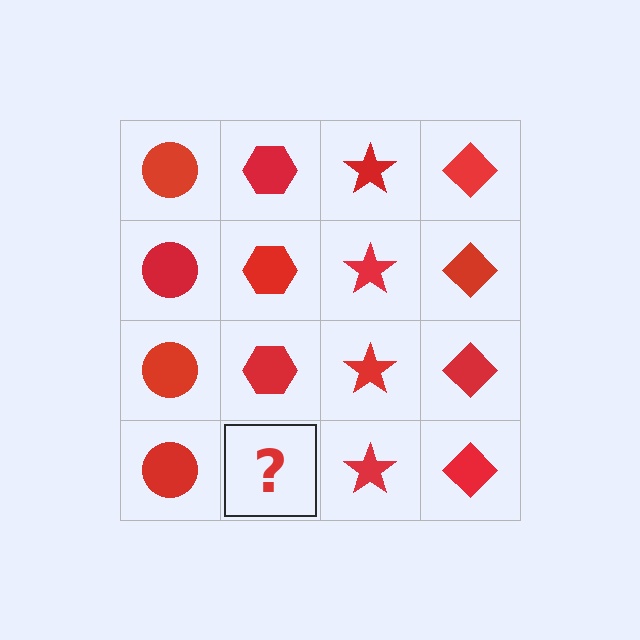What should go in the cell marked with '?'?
The missing cell should contain a red hexagon.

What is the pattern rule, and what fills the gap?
The rule is that each column has a consistent shape. The gap should be filled with a red hexagon.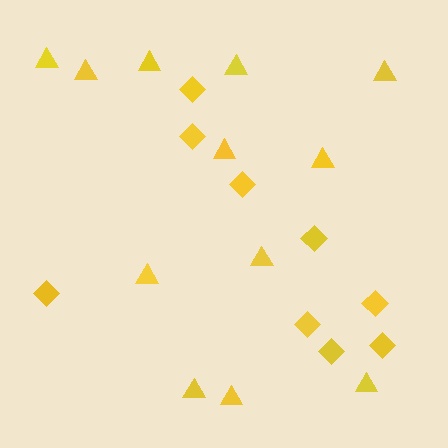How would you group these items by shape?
There are 2 groups: one group of diamonds (9) and one group of triangles (12).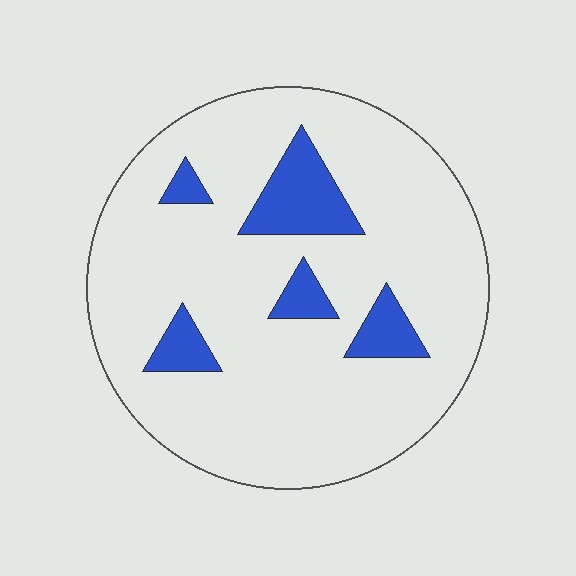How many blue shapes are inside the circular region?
5.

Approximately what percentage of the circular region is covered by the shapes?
Approximately 15%.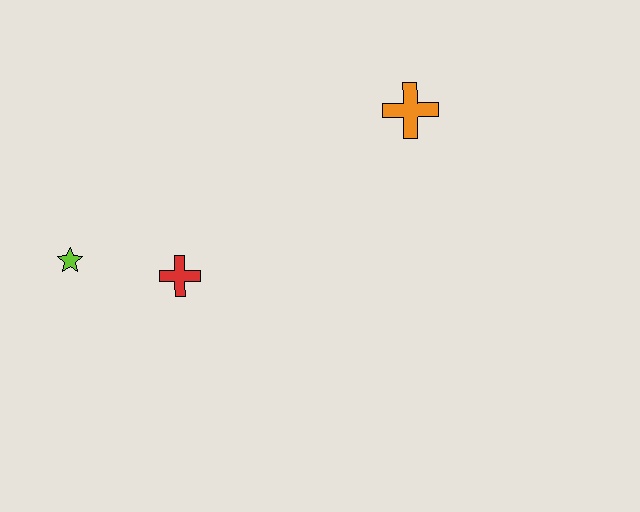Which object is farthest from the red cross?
The orange cross is farthest from the red cross.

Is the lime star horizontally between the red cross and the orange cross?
No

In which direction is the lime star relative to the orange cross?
The lime star is to the left of the orange cross.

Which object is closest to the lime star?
The red cross is closest to the lime star.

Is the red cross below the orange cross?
Yes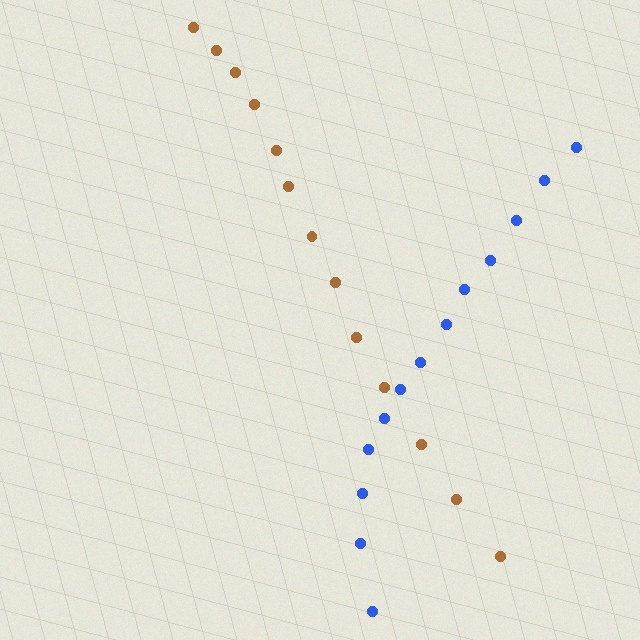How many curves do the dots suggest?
There are 2 distinct paths.